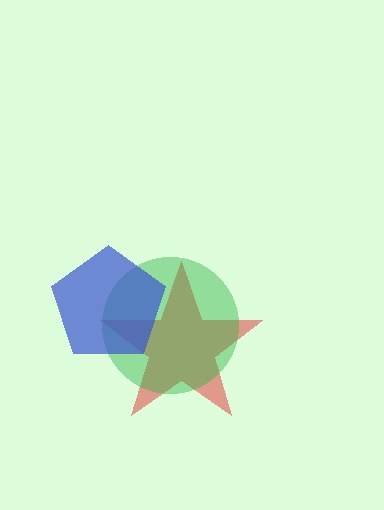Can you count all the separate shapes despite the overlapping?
Yes, there are 3 separate shapes.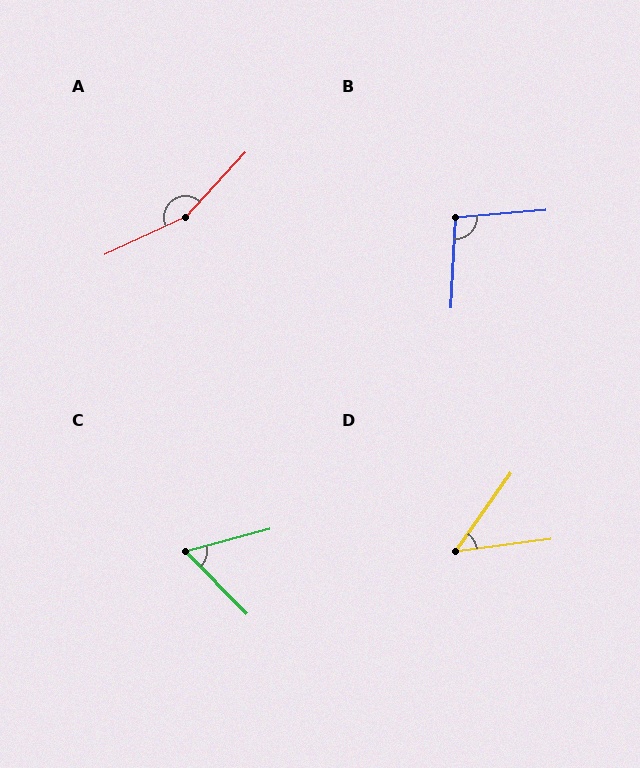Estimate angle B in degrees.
Approximately 98 degrees.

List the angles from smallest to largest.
D (47°), C (60°), B (98°), A (157°).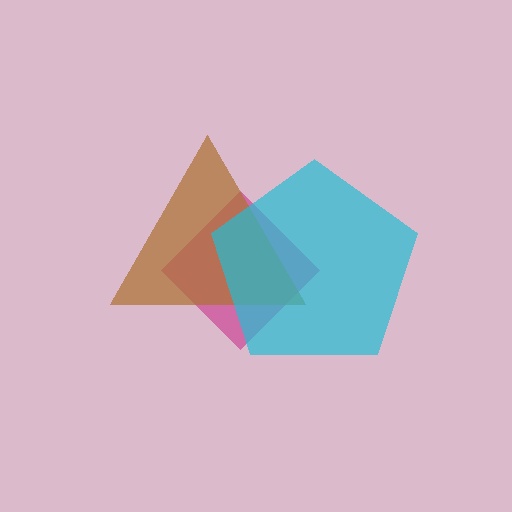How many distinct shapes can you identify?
There are 3 distinct shapes: a magenta diamond, a brown triangle, a cyan pentagon.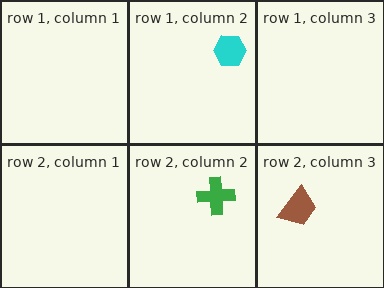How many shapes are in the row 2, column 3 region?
1.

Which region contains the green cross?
The row 2, column 2 region.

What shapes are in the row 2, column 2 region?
The green cross.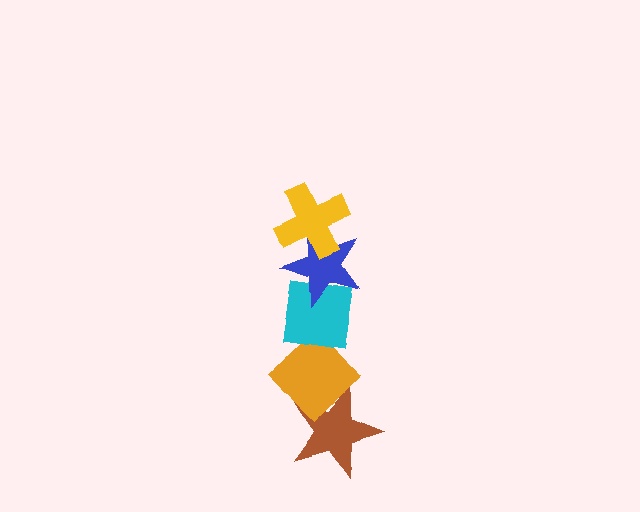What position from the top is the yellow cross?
The yellow cross is 1st from the top.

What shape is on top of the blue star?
The yellow cross is on top of the blue star.